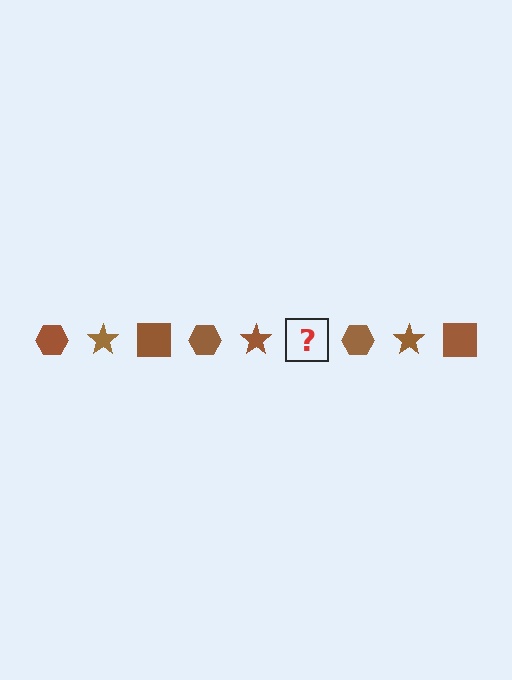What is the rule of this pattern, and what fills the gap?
The rule is that the pattern cycles through hexagon, star, square shapes in brown. The gap should be filled with a brown square.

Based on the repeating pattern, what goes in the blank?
The blank should be a brown square.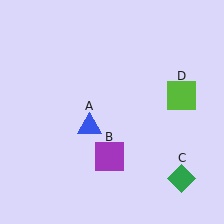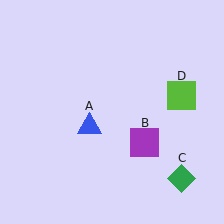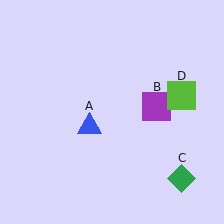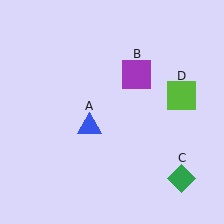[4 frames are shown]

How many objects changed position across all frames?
1 object changed position: purple square (object B).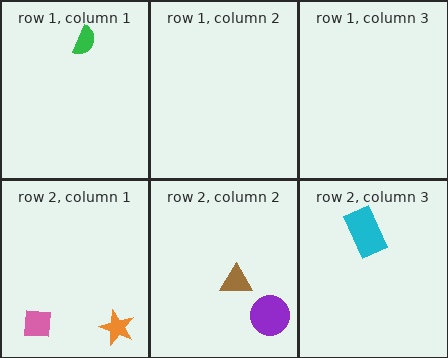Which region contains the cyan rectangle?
The row 2, column 3 region.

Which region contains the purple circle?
The row 2, column 2 region.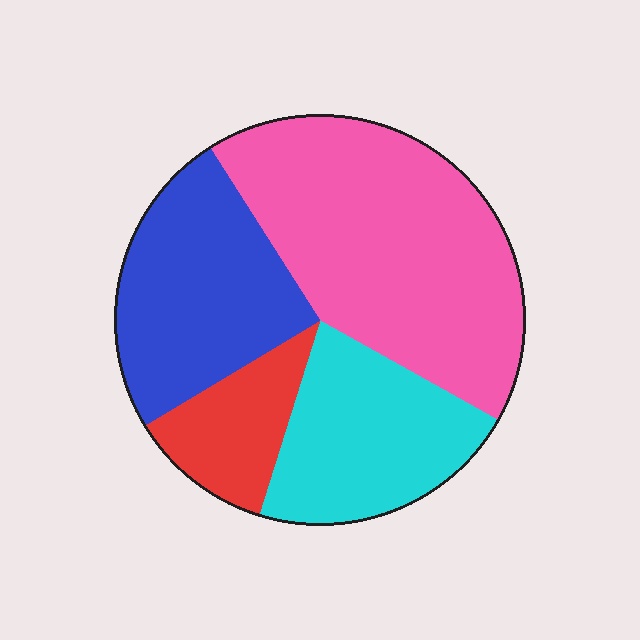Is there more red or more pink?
Pink.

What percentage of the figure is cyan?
Cyan covers roughly 20% of the figure.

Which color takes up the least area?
Red, at roughly 10%.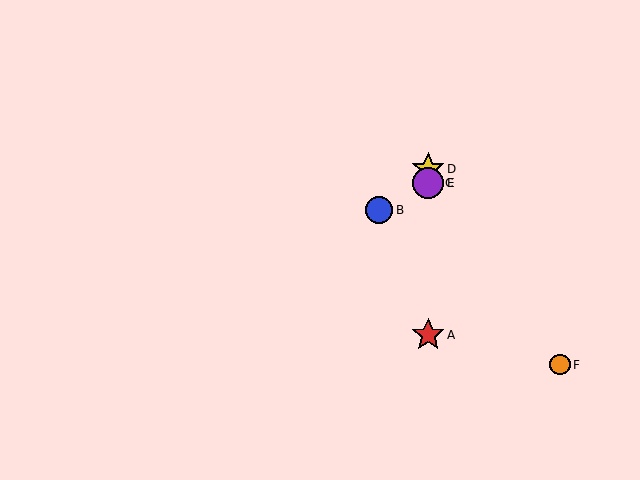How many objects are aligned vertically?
4 objects (A, C, D, E) are aligned vertically.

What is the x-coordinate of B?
Object B is at x≈379.